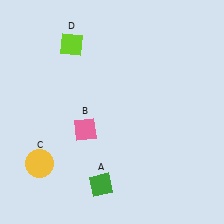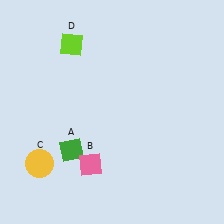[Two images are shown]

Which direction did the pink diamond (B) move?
The pink diamond (B) moved down.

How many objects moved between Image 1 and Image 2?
2 objects moved between the two images.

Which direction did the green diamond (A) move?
The green diamond (A) moved up.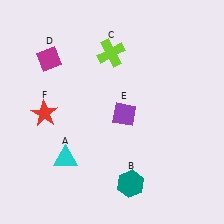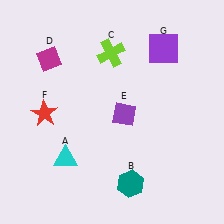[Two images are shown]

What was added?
A purple square (G) was added in Image 2.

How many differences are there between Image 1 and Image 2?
There is 1 difference between the two images.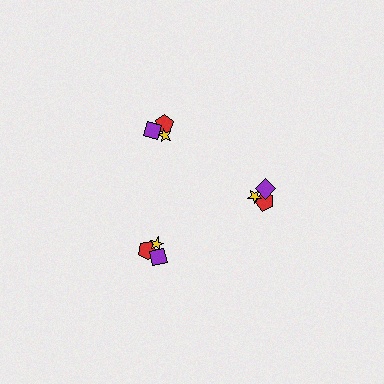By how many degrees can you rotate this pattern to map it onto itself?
The pattern maps onto itself every 120 degrees of rotation.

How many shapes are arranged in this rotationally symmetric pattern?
There are 9 shapes, arranged in 3 groups of 3.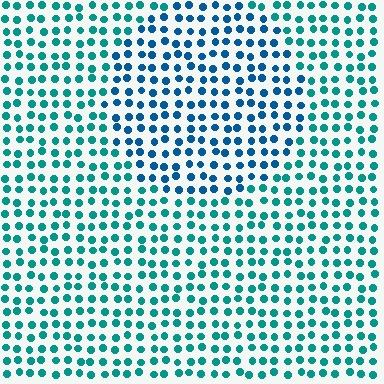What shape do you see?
I see a circle.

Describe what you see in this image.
The image is filled with small teal elements in a uniform arrangement. A circle-shaped region is visible where the elements are tinted to a slightly different hue, forming a subtle color boundary.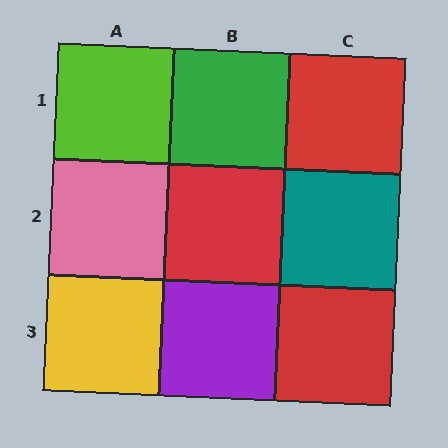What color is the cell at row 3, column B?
Purple.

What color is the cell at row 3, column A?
Yellow.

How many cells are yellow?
1 cell is yellow.